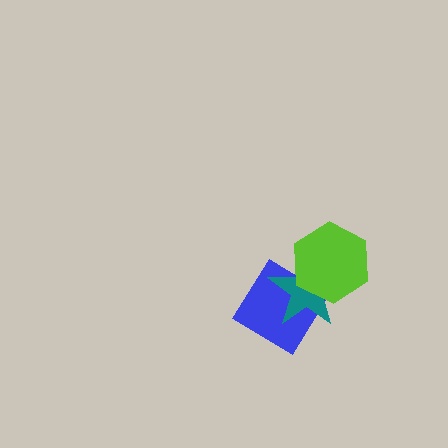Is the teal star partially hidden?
Yes, it is partially covered by another shape.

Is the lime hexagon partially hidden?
No, no other shape covers it.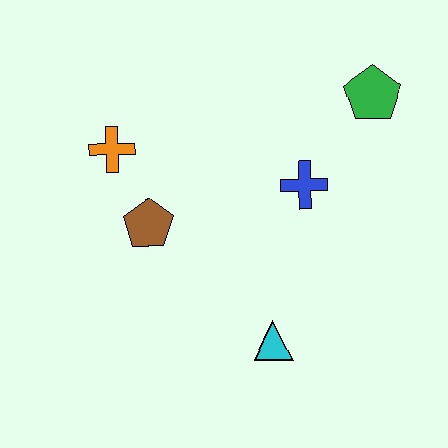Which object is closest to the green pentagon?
The blue cross is closest to the green pentagon.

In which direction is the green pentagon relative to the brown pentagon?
The green pentagon is to the right of the brown pentagon.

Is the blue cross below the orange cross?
Yes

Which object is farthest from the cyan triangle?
The green pentagon is farthest from the cyan triangle.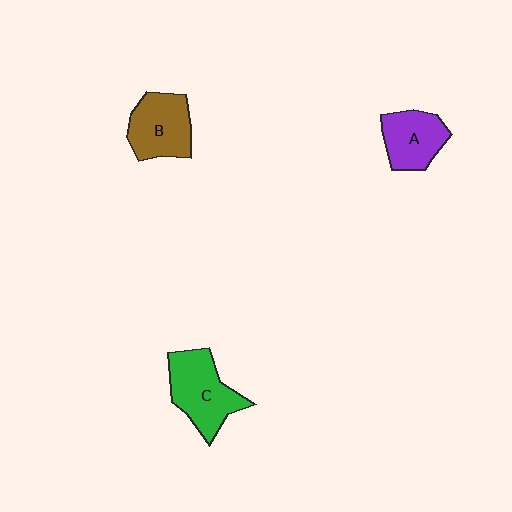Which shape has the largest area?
Shape C (green).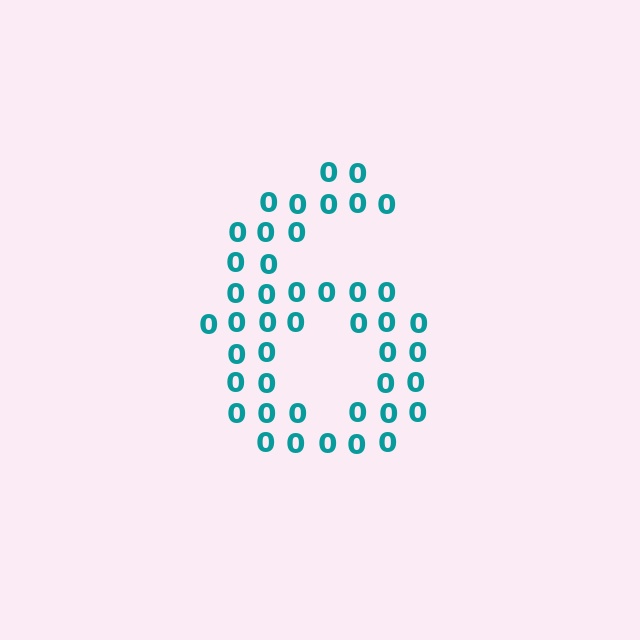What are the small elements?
The small elements are digit 0's.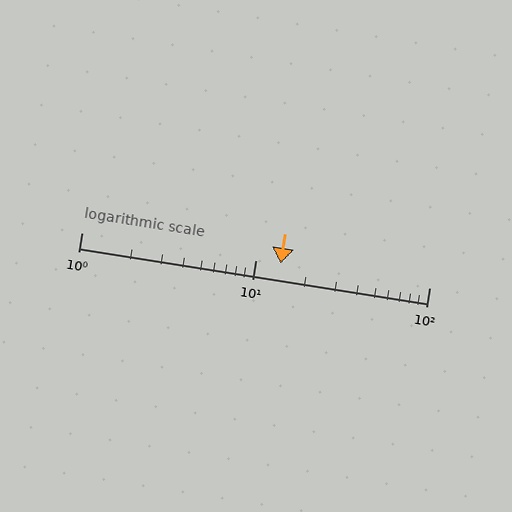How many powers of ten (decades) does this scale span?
The scale spans 2 decades, from 1 to 100.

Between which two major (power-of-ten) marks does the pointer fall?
The pointer is between 10 and 100.